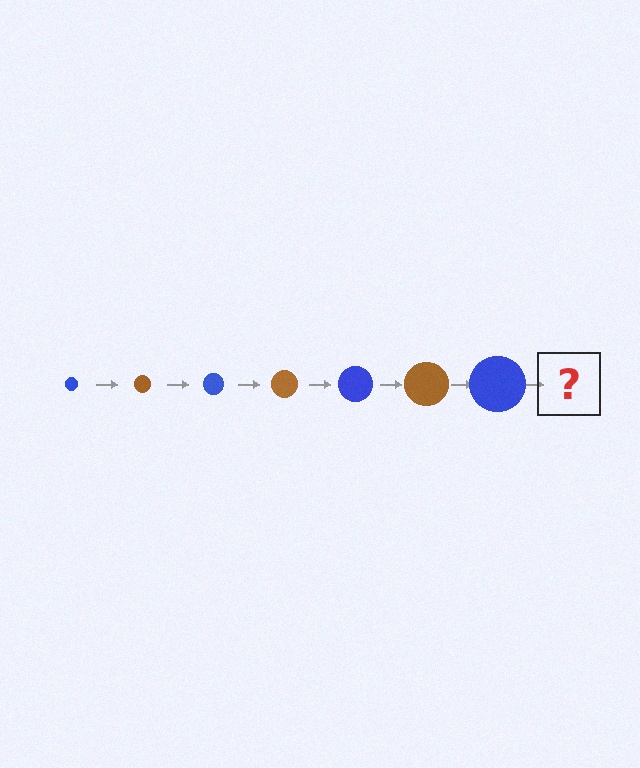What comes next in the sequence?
The next element should be a brown circle, larger than the previous one.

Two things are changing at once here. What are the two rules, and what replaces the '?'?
The two rules are that the circle grows larger each step and the color cycles through blue and brown. The '?' should be a brown circle, larger than the previous one.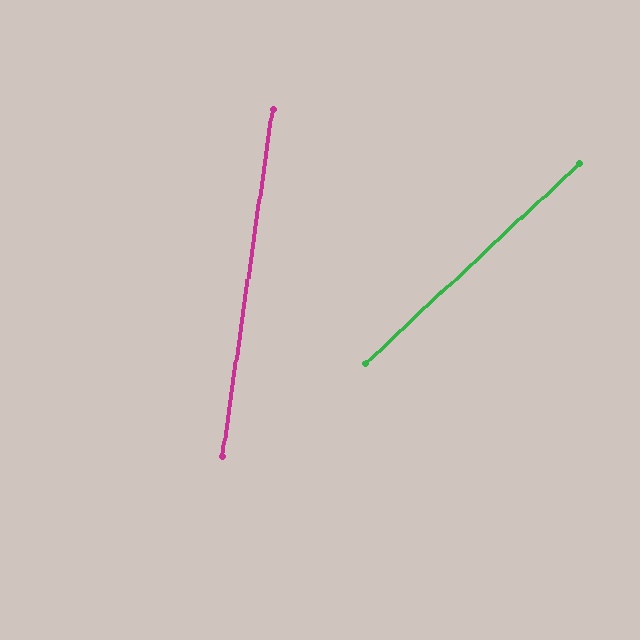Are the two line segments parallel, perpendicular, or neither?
Neither parallel nor perpendicular — they differ by about 39°.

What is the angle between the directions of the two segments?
Approximately 39 degrees.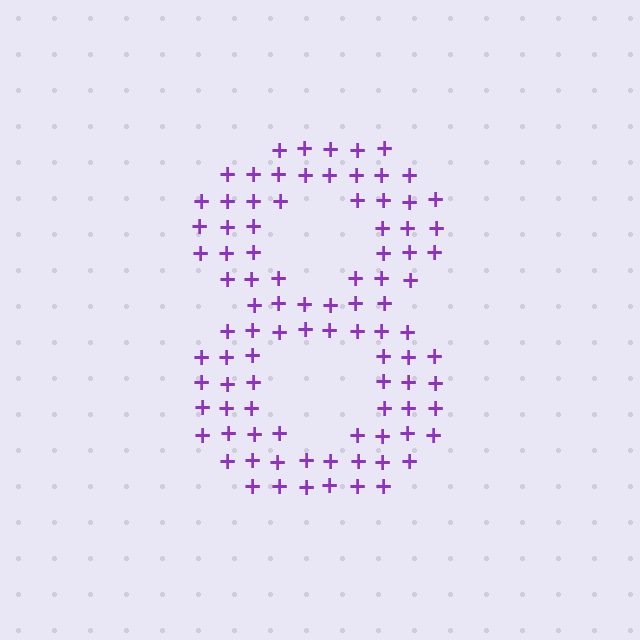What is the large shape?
The large shape is the digit 8.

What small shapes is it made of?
It is made of small plus signs.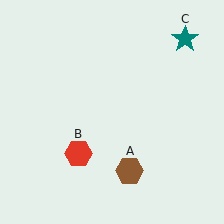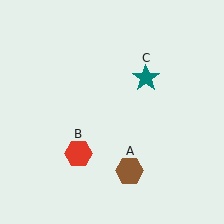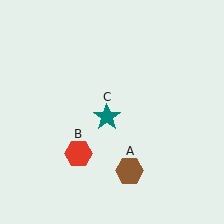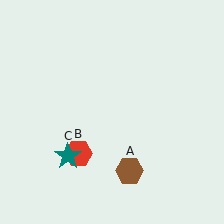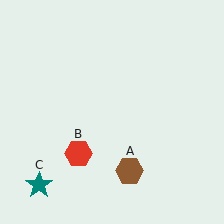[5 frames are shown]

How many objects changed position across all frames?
1 object changed position: teal star (object C).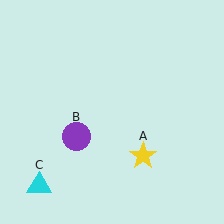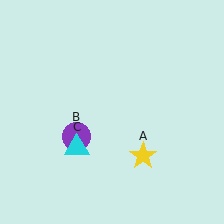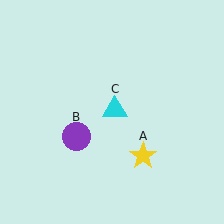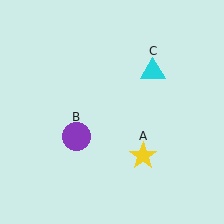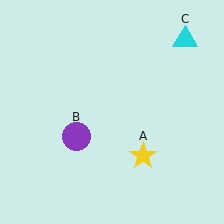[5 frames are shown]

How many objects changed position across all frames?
1 object changed position: cyan triangle (object C).